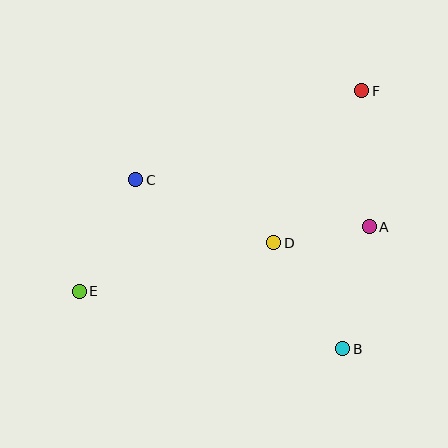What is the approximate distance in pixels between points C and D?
The distance between C and D is approximately 152 pixels.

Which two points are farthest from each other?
Points E and F are farthest from each other.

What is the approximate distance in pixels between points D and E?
The distance between D and E is approximately 201 pixels.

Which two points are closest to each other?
Points A and D are closest to each other.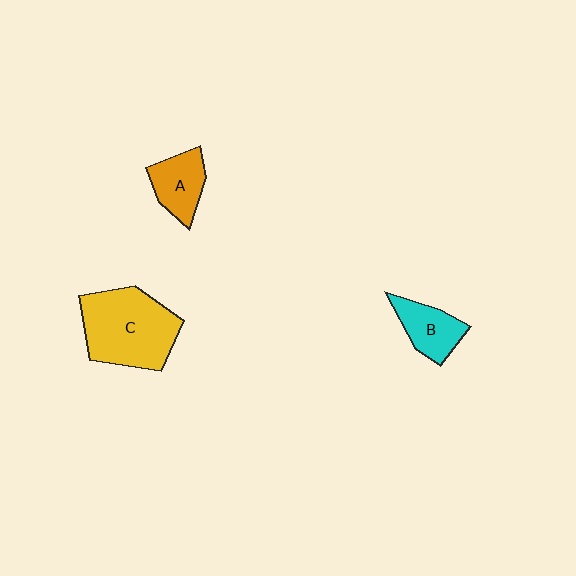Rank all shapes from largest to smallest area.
From largest to smallest: C (yellow), A (orange), B (cyan).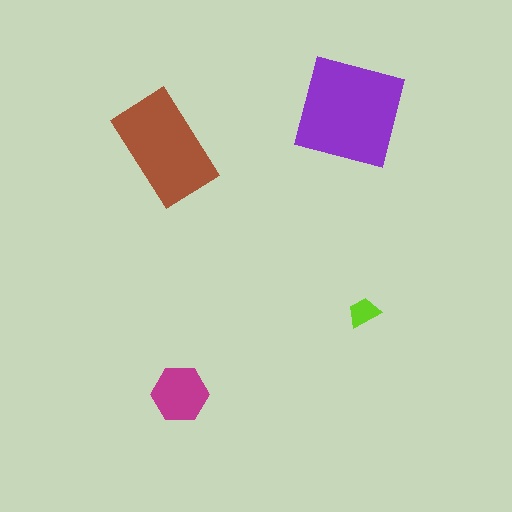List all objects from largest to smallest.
The purple square, the brown rectangle, the magenta hexagon, the lime trapezoid.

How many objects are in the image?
There are 4 objects in the image.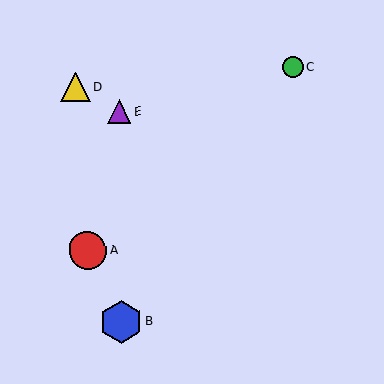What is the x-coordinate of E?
Object E is at x≈119.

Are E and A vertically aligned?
No, E is at x≈119 and A is at x≈87.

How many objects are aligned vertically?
2 objects (B, E) are aligned vertically.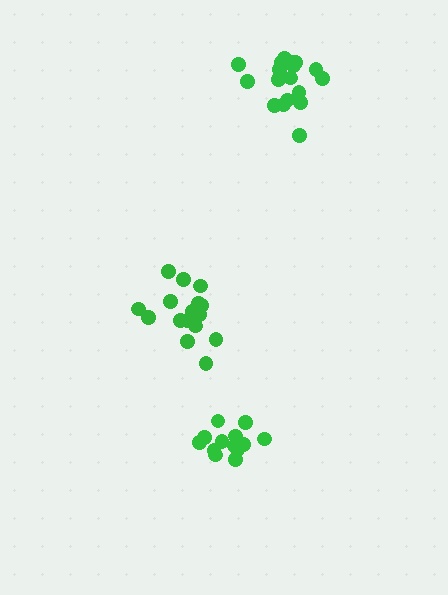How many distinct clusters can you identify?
There are 3 distinct clusters.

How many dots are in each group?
Group 1: 18 dots, Group 2: 13 dots, Group 3: 16 dots (47 total).